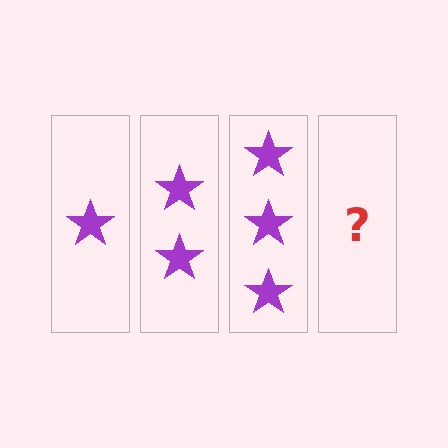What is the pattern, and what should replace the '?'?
The pattern is that each step adds one more star. The '?' should be 4 stars.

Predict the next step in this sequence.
The next step is 4 stars.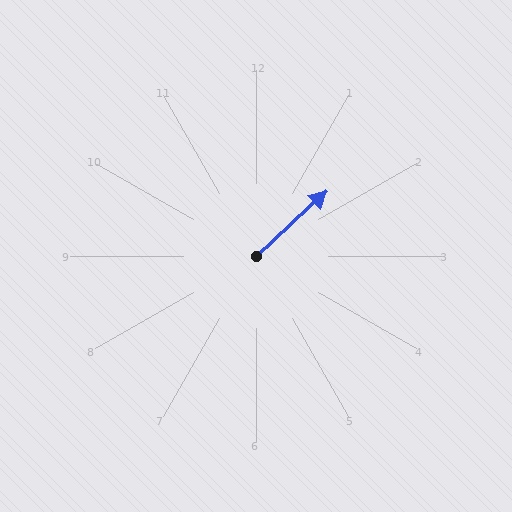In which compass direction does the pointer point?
Northeast.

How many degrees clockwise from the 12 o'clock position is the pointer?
Approximately 47 degrees.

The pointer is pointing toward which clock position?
Roughly 2 o'clock.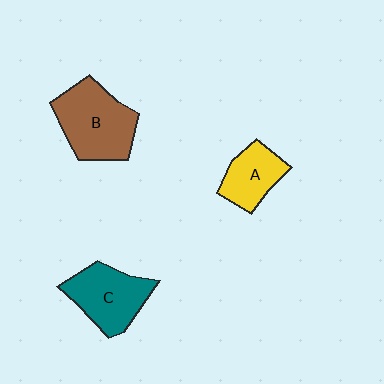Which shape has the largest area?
Shape B (brown).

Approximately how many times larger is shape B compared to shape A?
Approximately 1.7 times.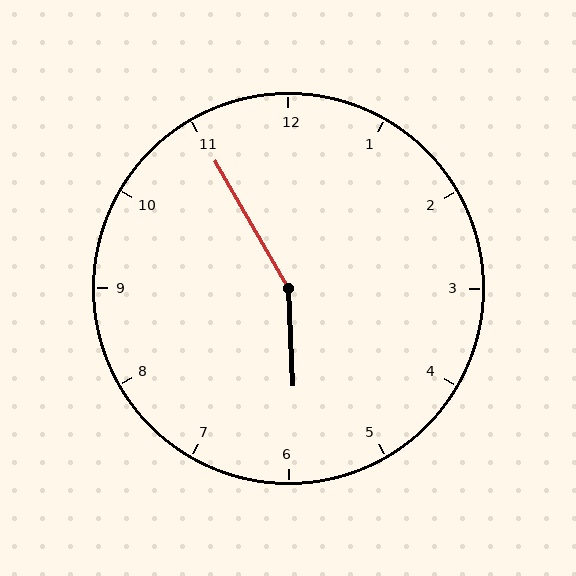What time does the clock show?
5:55.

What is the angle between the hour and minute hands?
Approximately 152 degrees.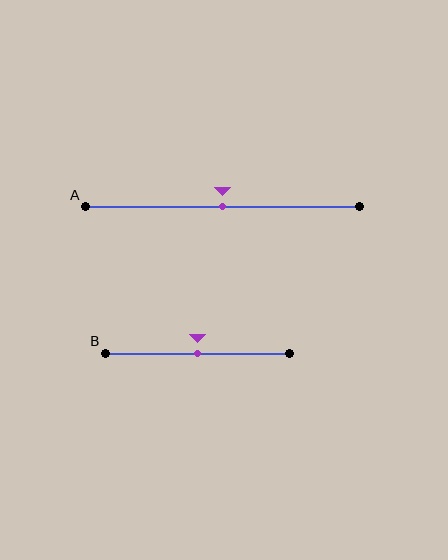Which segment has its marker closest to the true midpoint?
Segment A has its marker closest to the true midpoint.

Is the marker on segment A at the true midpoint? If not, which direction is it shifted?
Yes, the marker on segment A is at the true midpoint.